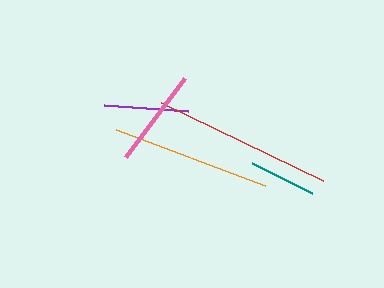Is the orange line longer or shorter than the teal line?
The orange line is longer than the teal line.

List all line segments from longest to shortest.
From longest to shortest: red, orange, pink, purple, teal.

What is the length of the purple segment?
The purple segment is approximately 85 pixels long.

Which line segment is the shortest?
The teal line is the shortest at approximately 68 pixels.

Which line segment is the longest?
The red line is the longest at approximately 180 pixels.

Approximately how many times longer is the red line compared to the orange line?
The red line is approximately 1.1 times the length of the orange line.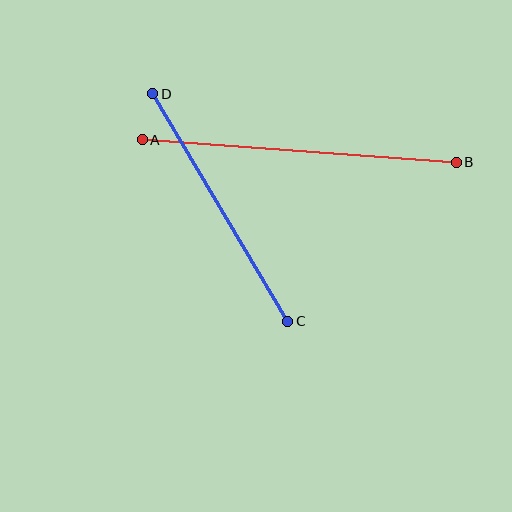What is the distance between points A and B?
The distance is approximately 315 pixels.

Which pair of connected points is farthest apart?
Points A and B are farthest apart.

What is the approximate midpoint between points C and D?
The midpoint is at approximately (220, 208) pixels.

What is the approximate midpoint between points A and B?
The midpoint is at approximately (299, 151) pixels.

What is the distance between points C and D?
The distance is approximately 265 pixels.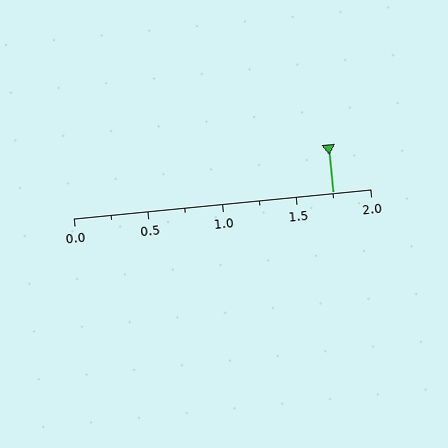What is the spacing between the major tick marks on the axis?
The major ticks are spaced 0.5 apart.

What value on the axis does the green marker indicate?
The marker indicates approximately 1.75.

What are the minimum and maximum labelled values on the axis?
The axis runs from 0.0 to 2.0.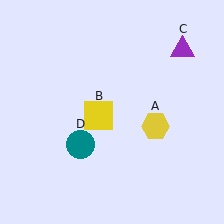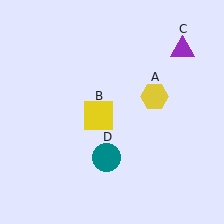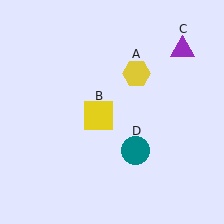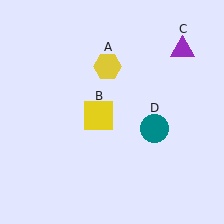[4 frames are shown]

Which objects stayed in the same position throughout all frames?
Yellow square (object B) and purple triangle (object C) remained stationary.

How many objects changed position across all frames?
2 objects changed position: yellow hexagon (object A), teal circle (object D).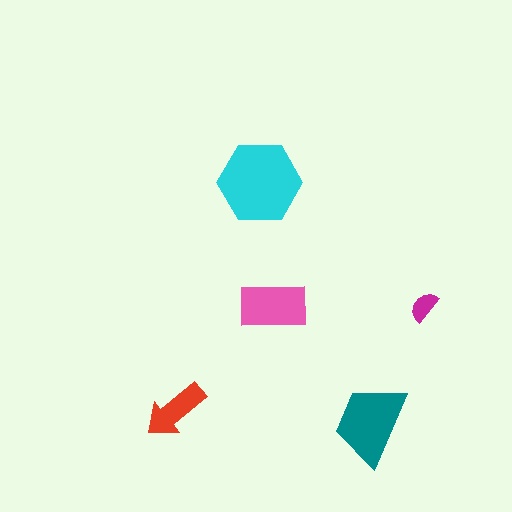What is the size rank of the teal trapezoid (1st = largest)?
2nd.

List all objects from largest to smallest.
The cyan hexagon, the teal trapezoid, the pink rectangle, the red arrow, the magenta semicircle.